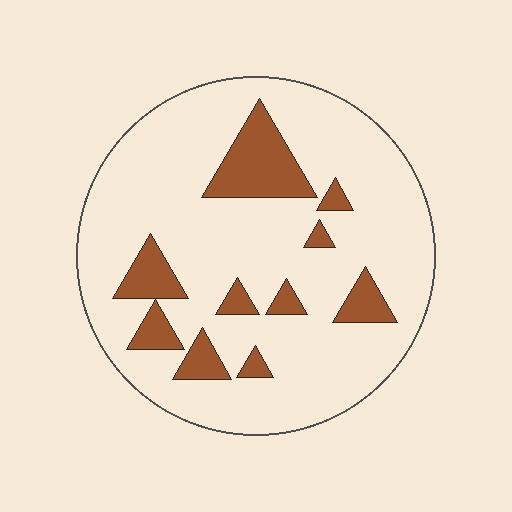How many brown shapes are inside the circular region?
10.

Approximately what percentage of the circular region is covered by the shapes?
Approximately 15%.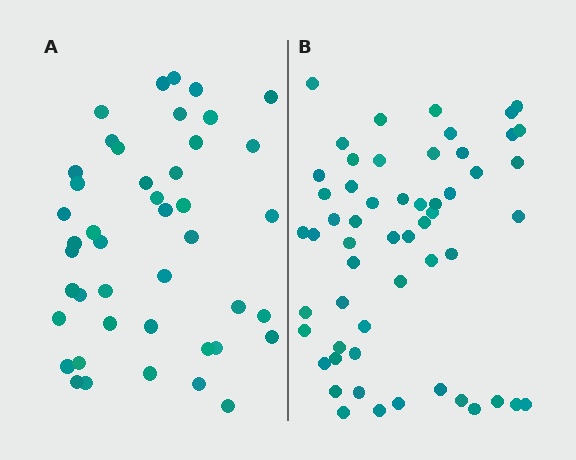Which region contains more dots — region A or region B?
Region B (the right region) has more dots.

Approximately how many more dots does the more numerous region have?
Region B has roughly 12 or so more dots than region A.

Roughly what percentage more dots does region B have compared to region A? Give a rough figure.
About 25% more.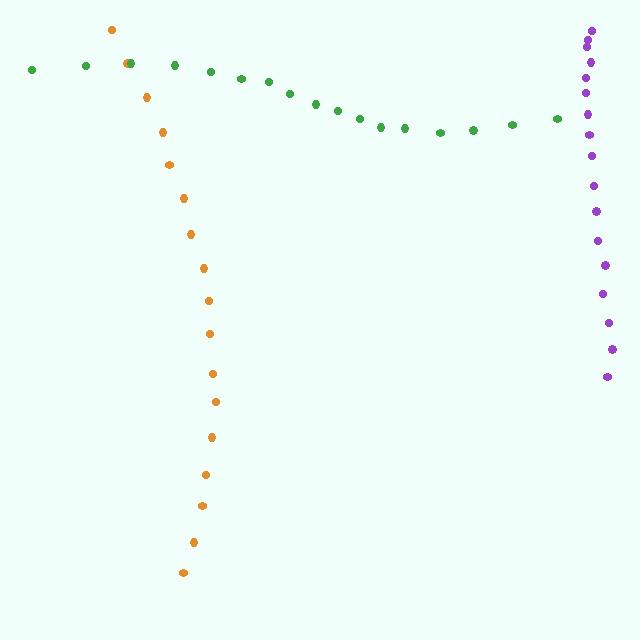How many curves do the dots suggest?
There are 3 distinct paths.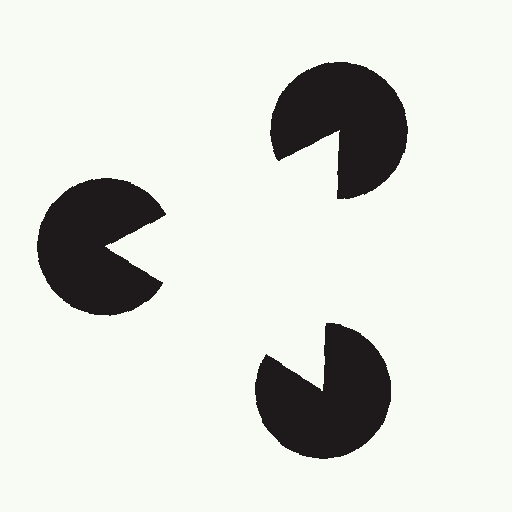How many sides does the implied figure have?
3 sides.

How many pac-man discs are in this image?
There are 3 — one at each vertex of the illusory triangle.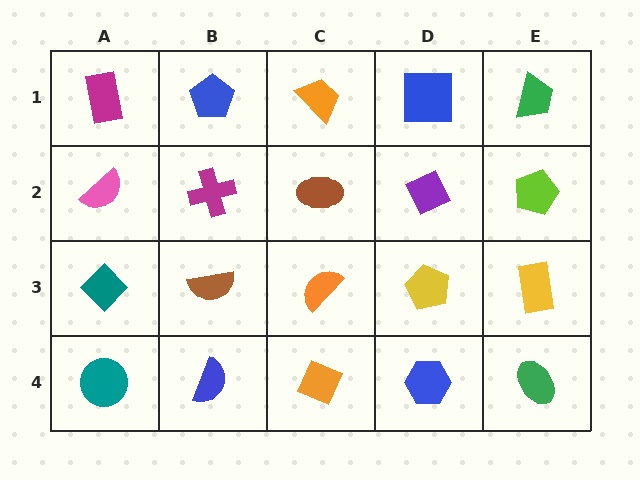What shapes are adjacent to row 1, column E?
A lime pentagon (row 2, column E), a blue square (row 1, column D).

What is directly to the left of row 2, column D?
A brown ellipse.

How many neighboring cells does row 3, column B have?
4.